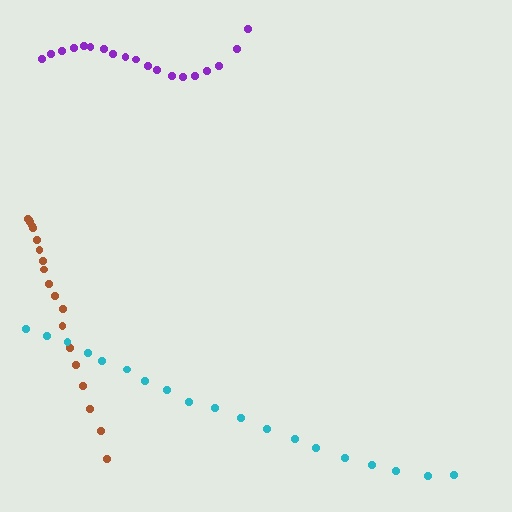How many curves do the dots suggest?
There are 3 distinct paths.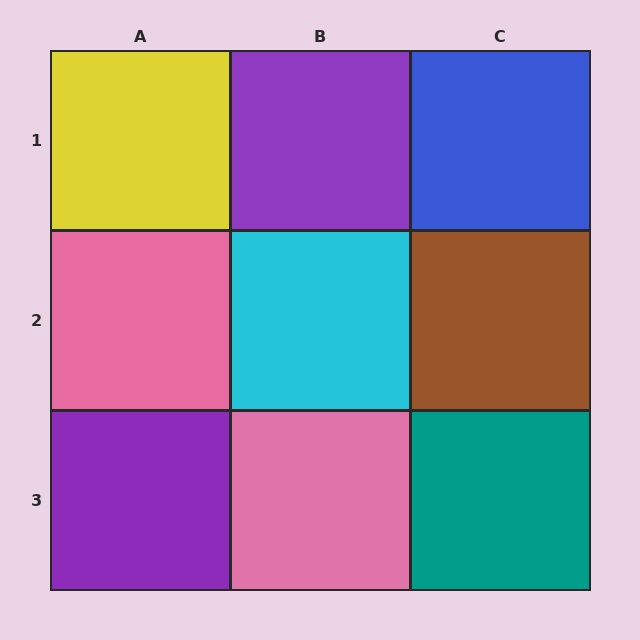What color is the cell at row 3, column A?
Purple.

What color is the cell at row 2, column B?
Cyan.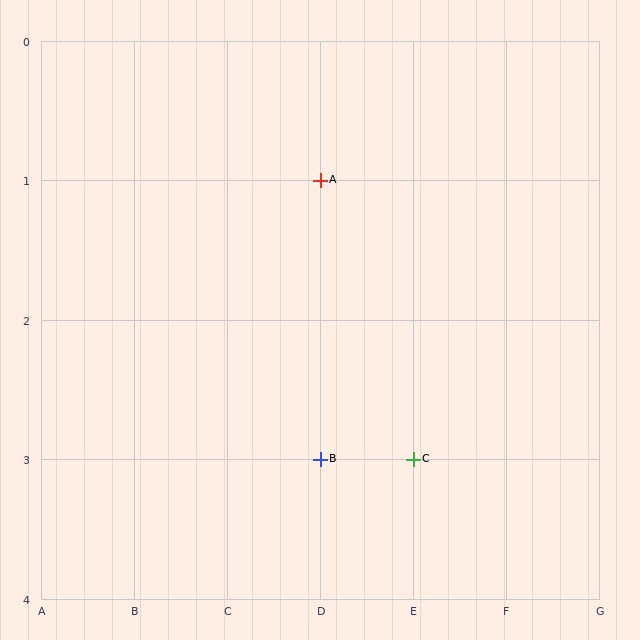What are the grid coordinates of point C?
Point C is at grid coordinates (E, 3).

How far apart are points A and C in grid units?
Points A and C are 1 column and 2 rows apart (about 2.2 grid units diagonally).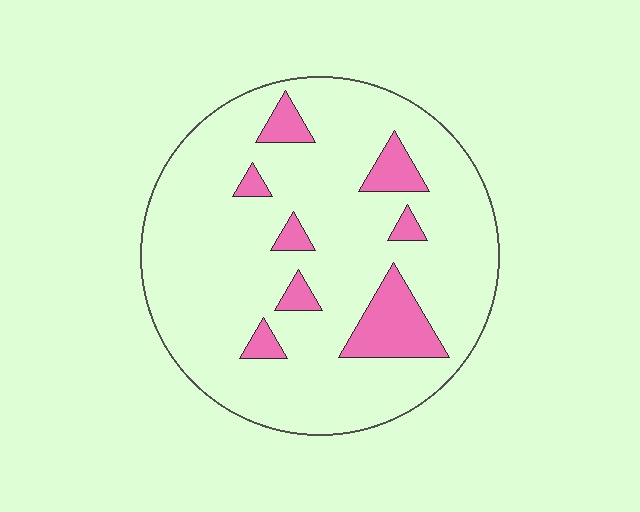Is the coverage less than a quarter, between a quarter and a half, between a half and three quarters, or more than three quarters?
Less than a quarter.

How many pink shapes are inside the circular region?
8.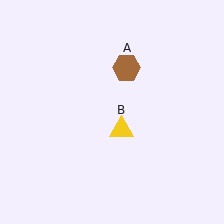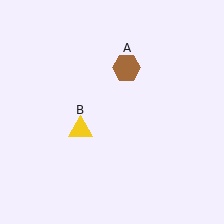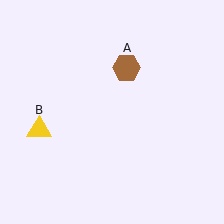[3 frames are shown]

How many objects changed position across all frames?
1 object changed position: yellow triangle (object B).